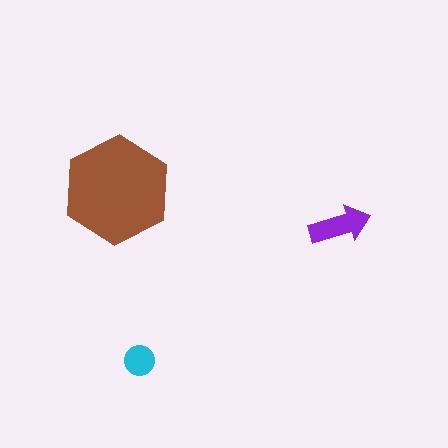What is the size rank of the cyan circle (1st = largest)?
3rd.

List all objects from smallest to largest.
The cyan circle, the purple arrow, the brown hexagon.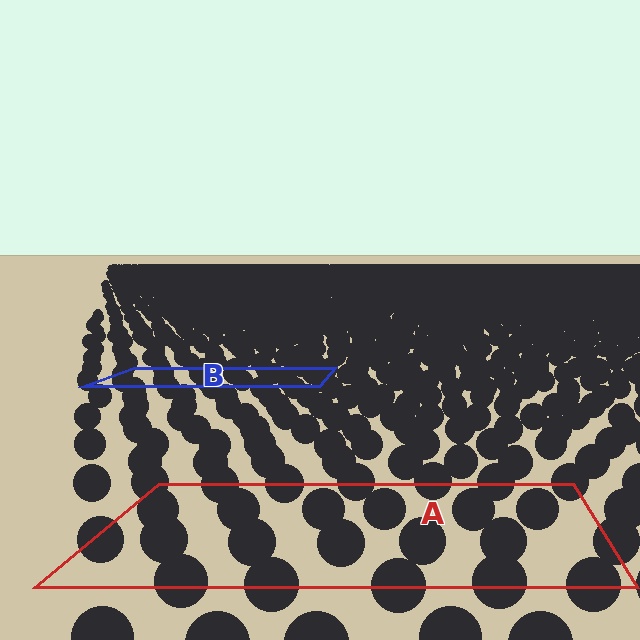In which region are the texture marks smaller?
The texture marks are smaller in region B, because it is farther away.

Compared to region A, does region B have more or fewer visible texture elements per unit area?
Region B has more texture elements per unit area — they are packed more densely because it is farther away.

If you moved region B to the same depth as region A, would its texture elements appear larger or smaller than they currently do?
They would appear larger. At a closer depth, the same texture elements are projected at a bigger on-screen size.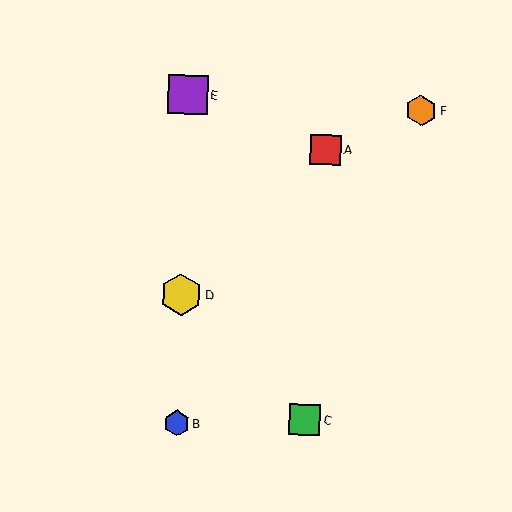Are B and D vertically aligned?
Yes, both are at x≈177.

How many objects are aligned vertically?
3 objects (B, D, E) are aligned vertically.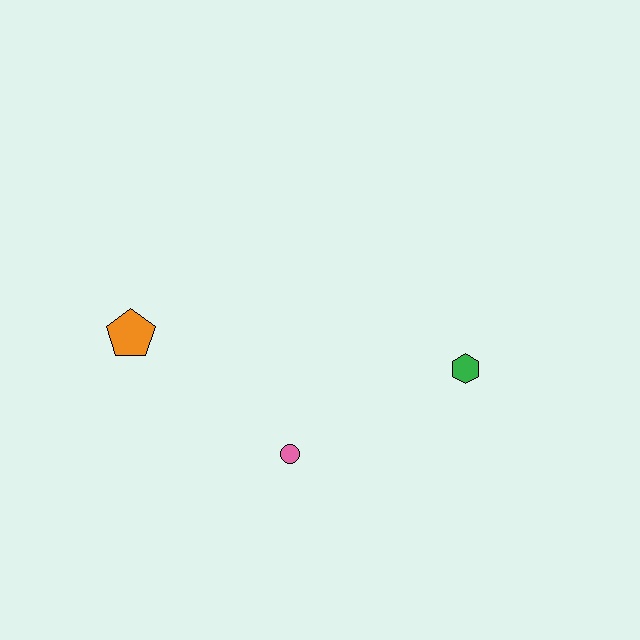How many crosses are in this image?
There are no crosses.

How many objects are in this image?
There are 3 objects.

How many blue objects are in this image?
There are no blue objects.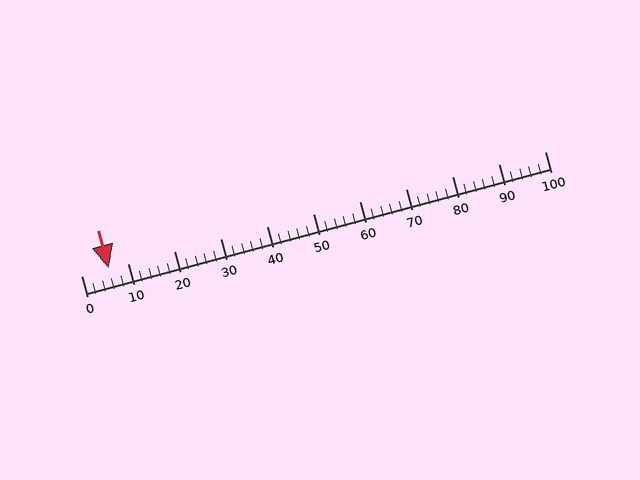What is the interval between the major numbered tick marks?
The major tick marks are spaced 10 units apart.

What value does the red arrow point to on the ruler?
The red arrow points to approximately 6.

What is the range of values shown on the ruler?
The ruler shows values from 0 to 100.